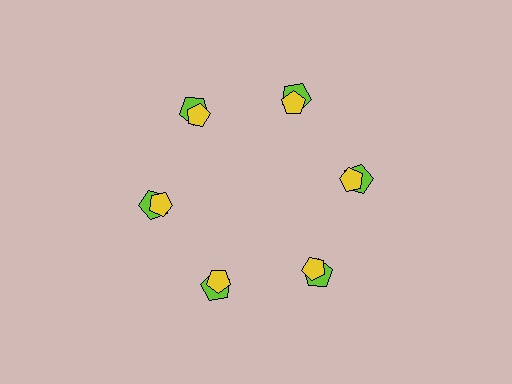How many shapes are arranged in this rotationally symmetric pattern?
There are 12 shapes, arranged in 6 groups of 2.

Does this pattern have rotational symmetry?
Yes, this pattern has 6-fold rotational symmetry. It looks the same after rotating 60 degrees around the center.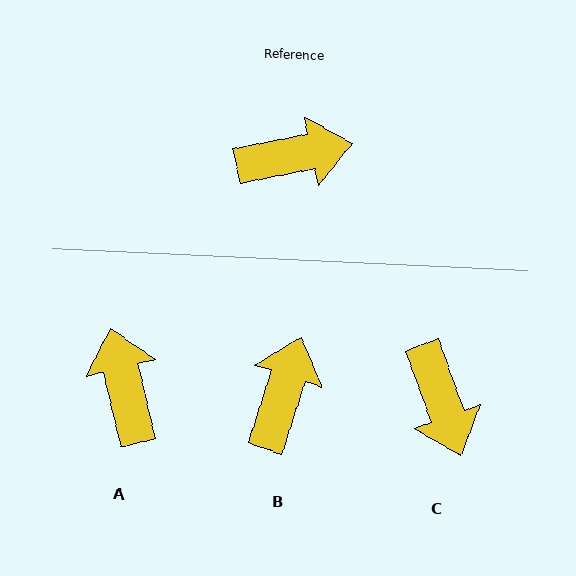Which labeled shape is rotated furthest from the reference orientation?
A, about 93 degrees away.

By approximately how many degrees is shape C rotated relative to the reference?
Approximately 81 degrees clockwise.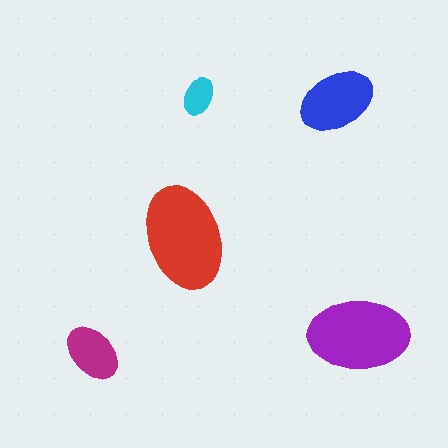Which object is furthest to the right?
The purple ellipse is rightmost.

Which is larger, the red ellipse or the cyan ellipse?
The red one.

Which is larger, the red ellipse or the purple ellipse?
The red one.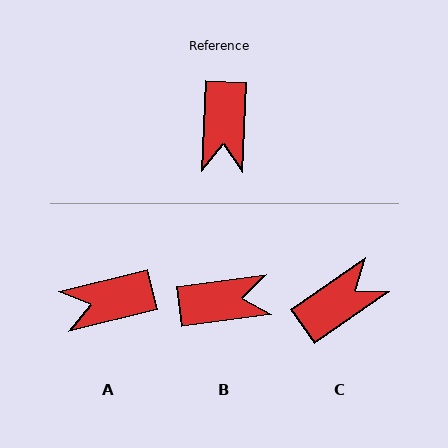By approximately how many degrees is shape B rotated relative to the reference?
Approximately 101 degrees counter-clockwise.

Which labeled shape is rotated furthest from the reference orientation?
C, about 127 degrees away.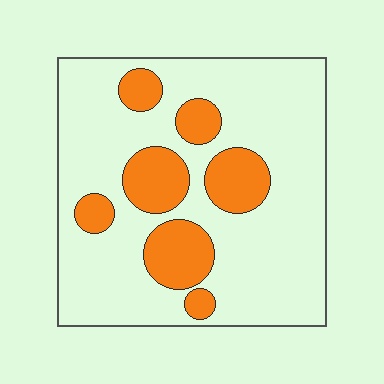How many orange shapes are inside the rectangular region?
7.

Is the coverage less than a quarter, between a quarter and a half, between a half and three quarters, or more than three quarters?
Less than a quarter.